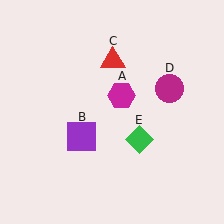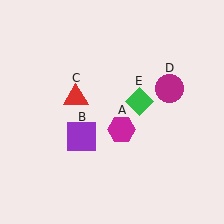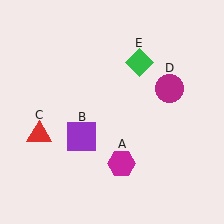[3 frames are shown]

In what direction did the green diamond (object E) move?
The green diamond (object E) moved up.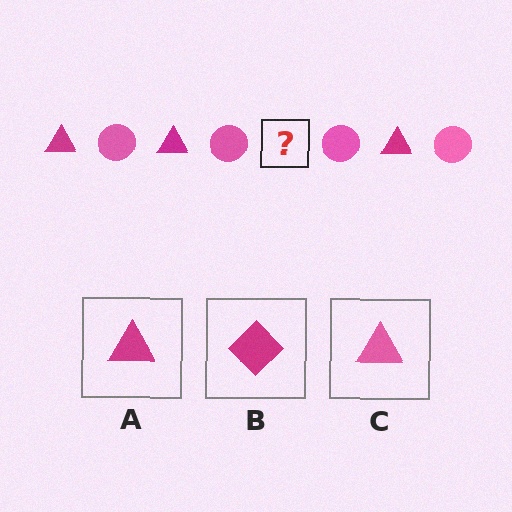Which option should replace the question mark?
Option A.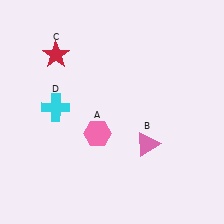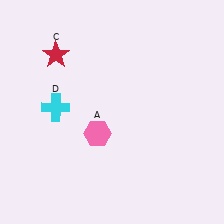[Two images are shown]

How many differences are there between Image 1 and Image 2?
There is 1 difference between the two images.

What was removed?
The pink triangle (B) was removed in Image 2.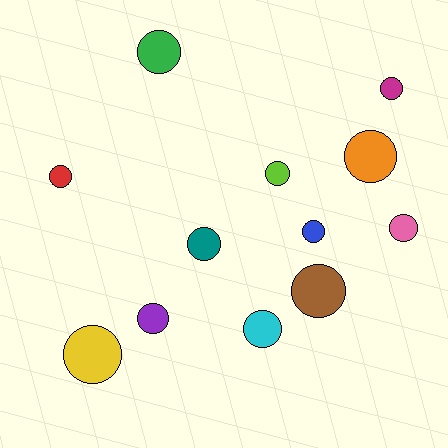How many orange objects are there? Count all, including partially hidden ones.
There is 1 orange object.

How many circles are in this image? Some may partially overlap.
There are 12 circles.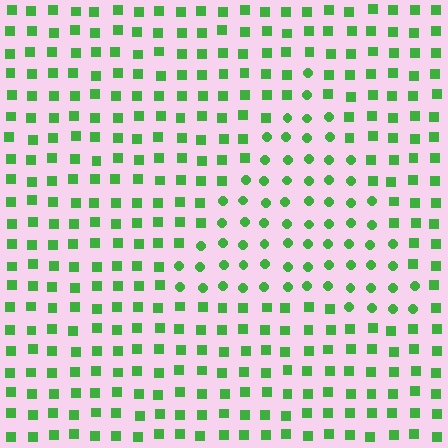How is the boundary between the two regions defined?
The boundary is defined by a change in element shape: circles inside vs. squares outside. All elements share the same color and spacing.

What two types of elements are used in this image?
The image uses circles inside the triangle region and squares outside it.